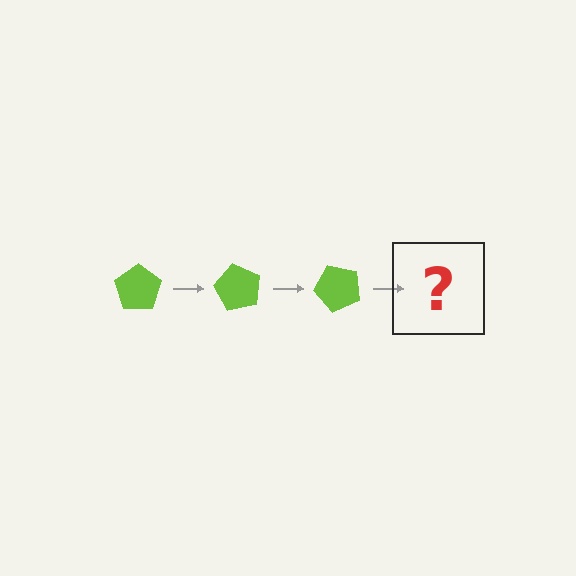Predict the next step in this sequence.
The next step is a lime pentagon rotated 180 degrees.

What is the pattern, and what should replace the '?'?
The pattern is that the pentagon rotates 60 degrees each step. The '?' should be a lime pentagon rotated 180 degrees.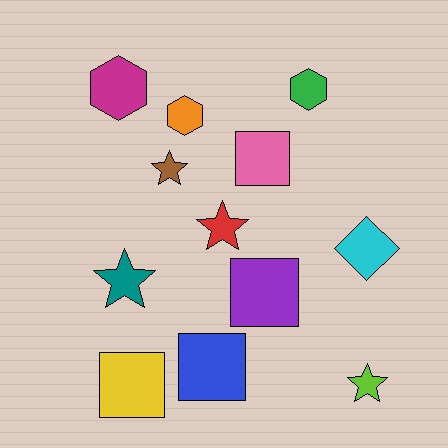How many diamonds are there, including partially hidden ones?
There is 1 diamond.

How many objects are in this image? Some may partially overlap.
There are 12 objects.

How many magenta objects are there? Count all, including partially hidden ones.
There is 1 magenta object.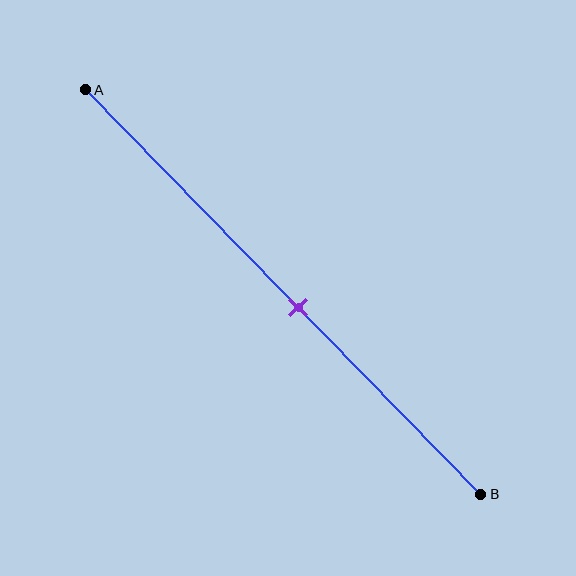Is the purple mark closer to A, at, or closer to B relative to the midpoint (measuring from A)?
The purple mark is closer to point B than the midpoint of segment AB.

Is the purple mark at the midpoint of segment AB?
No, the mark is at about 55% from A, not at the 50% midpoint.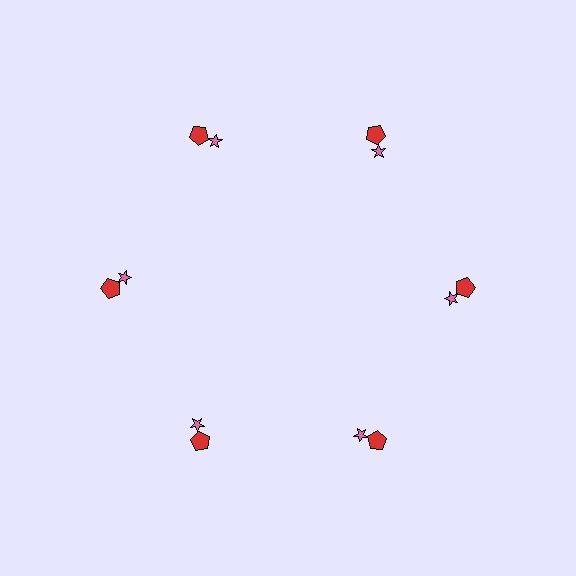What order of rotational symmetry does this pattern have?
This pattern has 6-fold rotational symmetry.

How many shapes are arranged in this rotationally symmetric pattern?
There are 12 shapes, arranged in 6 groups of 2.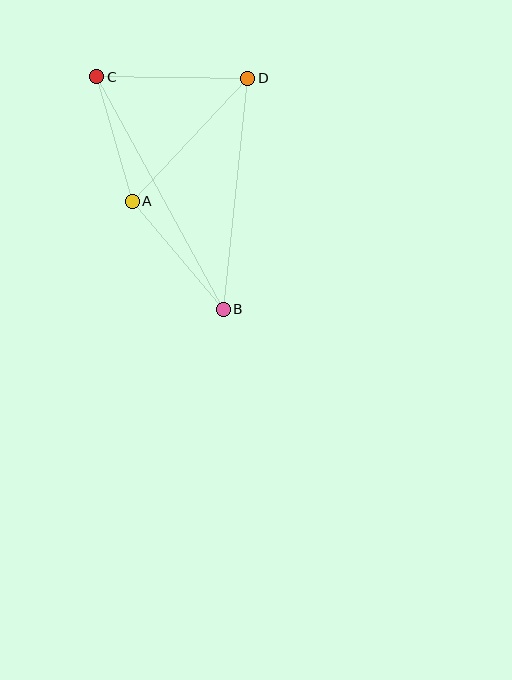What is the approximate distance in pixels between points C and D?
The distance between C and D is approximately 151 pixels.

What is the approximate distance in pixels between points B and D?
The distance between B and D is approximately 232 pixels.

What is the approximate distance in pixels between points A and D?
The distance between A and D is approximately 169 pixels.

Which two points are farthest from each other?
Points B and C are farthest from each other.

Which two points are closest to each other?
Points A and C are closest to each other.